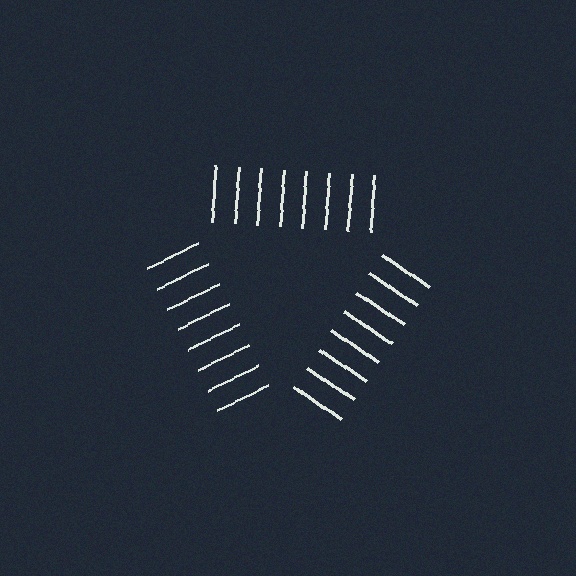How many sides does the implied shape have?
3 sides — the line-ends trace a triangle.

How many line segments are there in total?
24 — 8 along each of the 3 edges.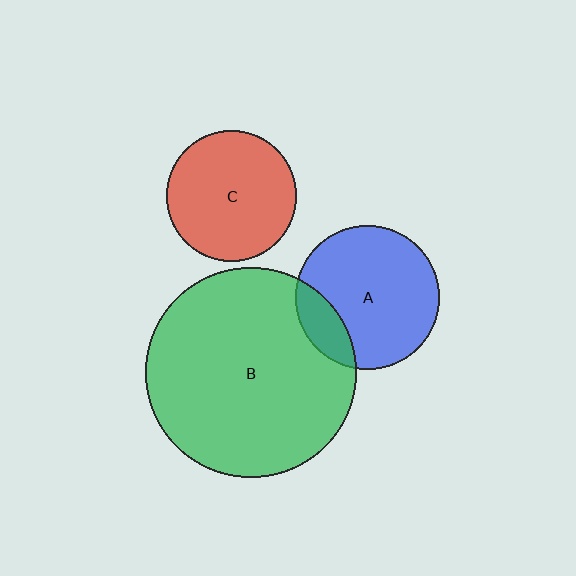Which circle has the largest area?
Circle B (green).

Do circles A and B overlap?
Yes.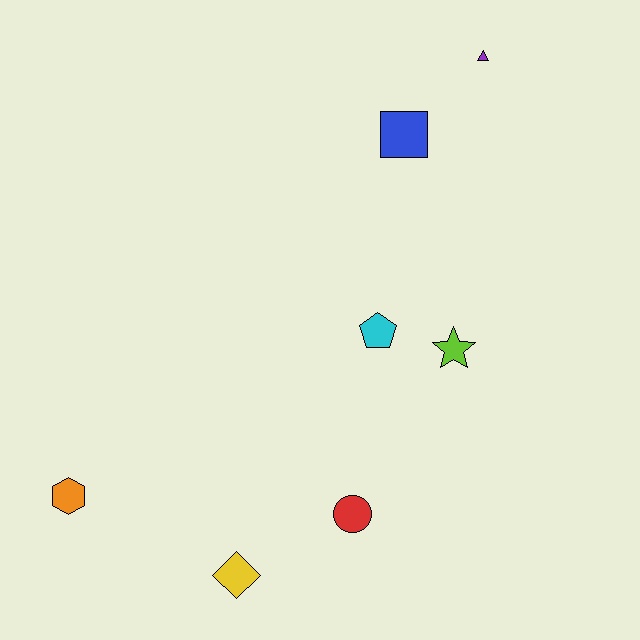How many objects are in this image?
There are 7 objects.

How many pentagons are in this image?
There is 1 pentagon.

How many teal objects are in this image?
There are no teal objects.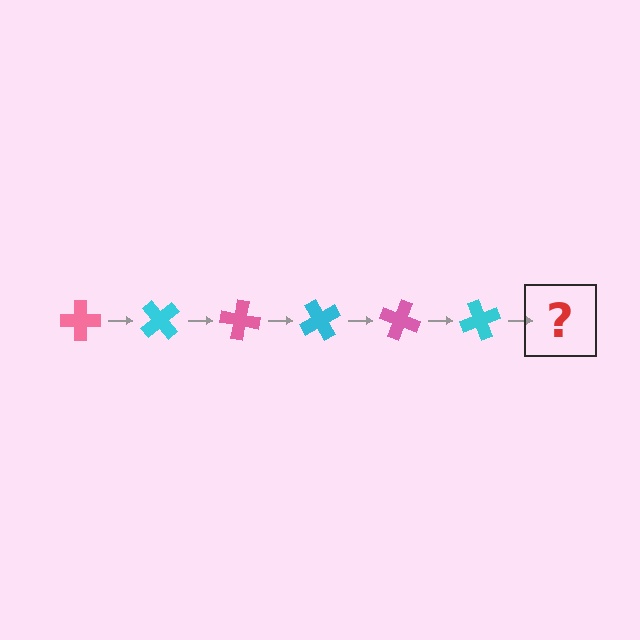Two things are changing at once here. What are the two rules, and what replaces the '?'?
The two rules are that it rotates 50 degrees each step and the color cycles through pink and cyan. The '?' should be a pink cross, rotated 300 degrees from the start.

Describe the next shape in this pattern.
It should be a pink cross, rotated 300 degrees from the start.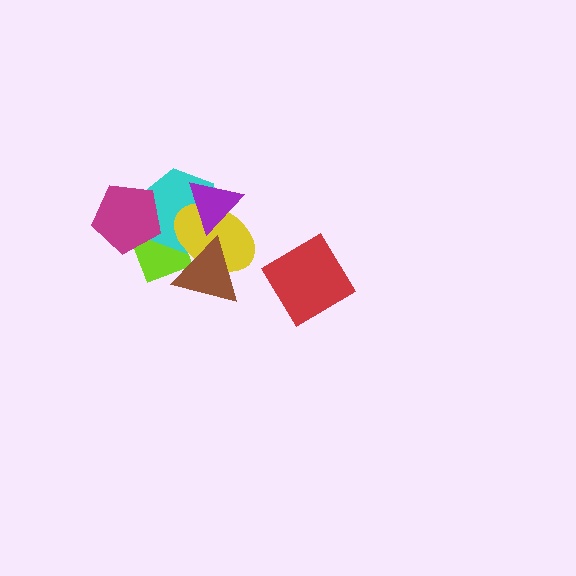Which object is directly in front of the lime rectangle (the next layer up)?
The cyan hexagon is directly in front of the lime rectangle.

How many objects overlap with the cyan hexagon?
5 objects overlap with the cyan hexagon.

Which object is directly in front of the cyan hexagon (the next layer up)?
The yellow ellipse is directly in front of the cyan hexagon.